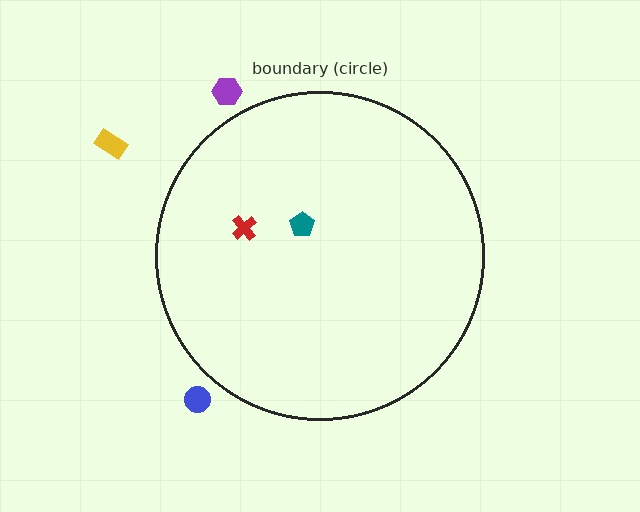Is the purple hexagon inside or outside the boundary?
Outside.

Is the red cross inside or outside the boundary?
Inside.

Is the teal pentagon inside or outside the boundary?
Inside.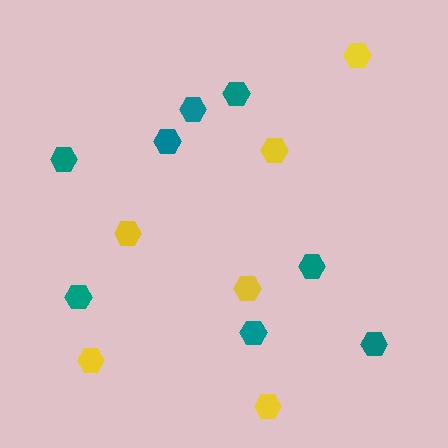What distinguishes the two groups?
There are 2 groups: one group of yellow hexagons (6) and one group of teal hexagons (8).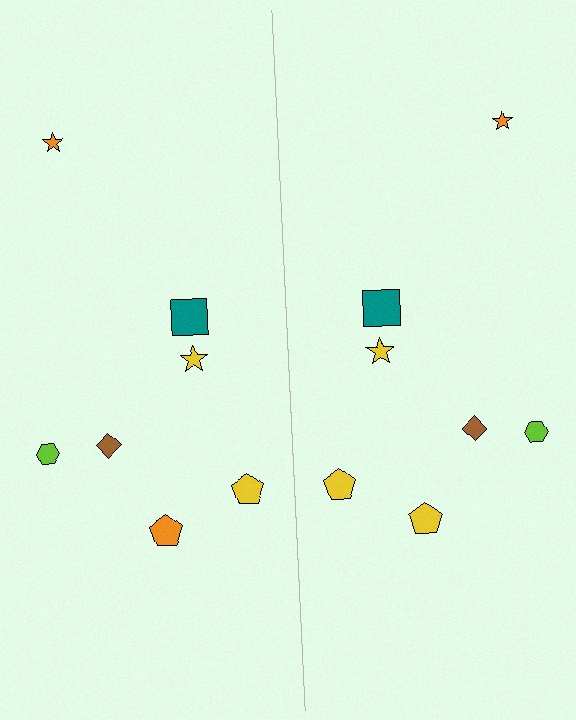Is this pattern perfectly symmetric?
No, the pattern is not perfectly symmetric. The yellow pentagon on the right side breaks the symmetry — its mirror counterpart is orange.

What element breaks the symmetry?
The yellow pentagon on the right side breaks the symmetry — its mirror counterpart is orange.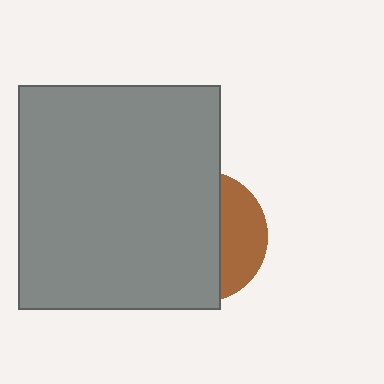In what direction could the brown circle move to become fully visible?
The brown circle could move right. That would shift it out from behind the gray rectangle entirely.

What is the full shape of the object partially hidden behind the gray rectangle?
The partially hidden object is a brown circle.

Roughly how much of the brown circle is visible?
A small part of it is visible (roughly 32%).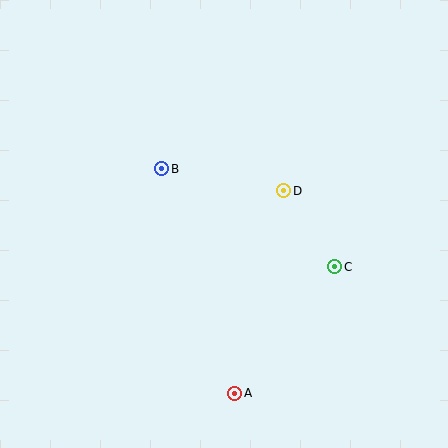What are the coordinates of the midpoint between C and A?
The midpoint between C and A is at (285, 330).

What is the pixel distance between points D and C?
The distance between D and C is 92 pixels.